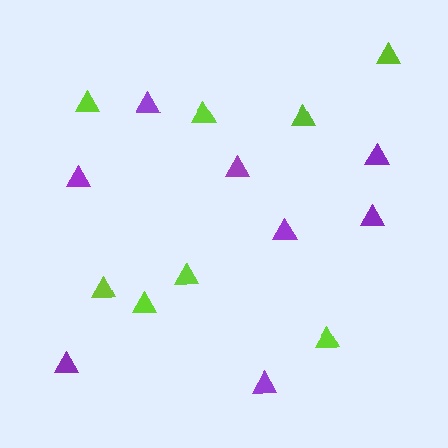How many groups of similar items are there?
There are 2 groups: one group of purple triangles (8) and one group of lime triangles (8).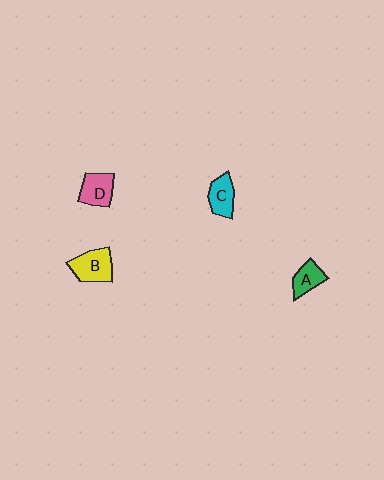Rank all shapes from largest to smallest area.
From largest to smallest: B (yellow), D (pink), C (cyan), A (green).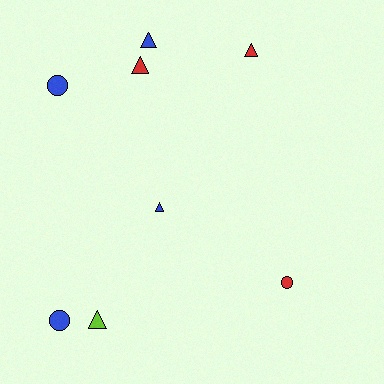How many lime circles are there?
There are no lime circles.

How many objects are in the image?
There are 8 objects.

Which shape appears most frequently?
Triangle, with 5 objects.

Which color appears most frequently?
Blue, with 4 objects.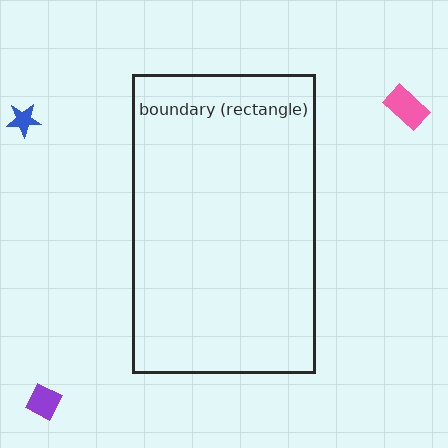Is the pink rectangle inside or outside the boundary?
Outside.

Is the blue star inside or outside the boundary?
Outside.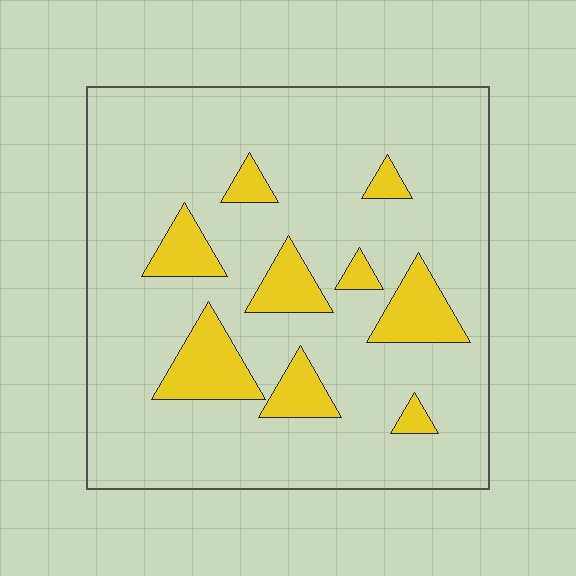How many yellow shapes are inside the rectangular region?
9.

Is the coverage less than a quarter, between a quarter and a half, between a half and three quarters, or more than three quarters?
Less than a quarter.